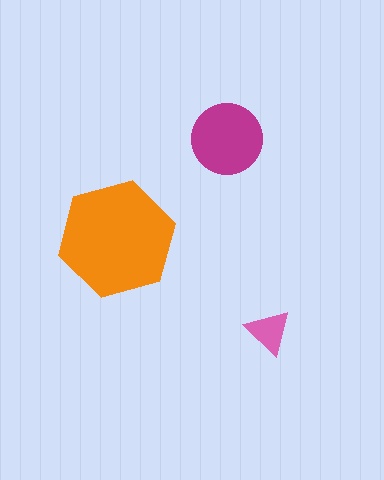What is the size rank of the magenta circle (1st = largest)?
2nd.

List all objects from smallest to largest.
The pink triangle, the magenta circle, the orange hexagon.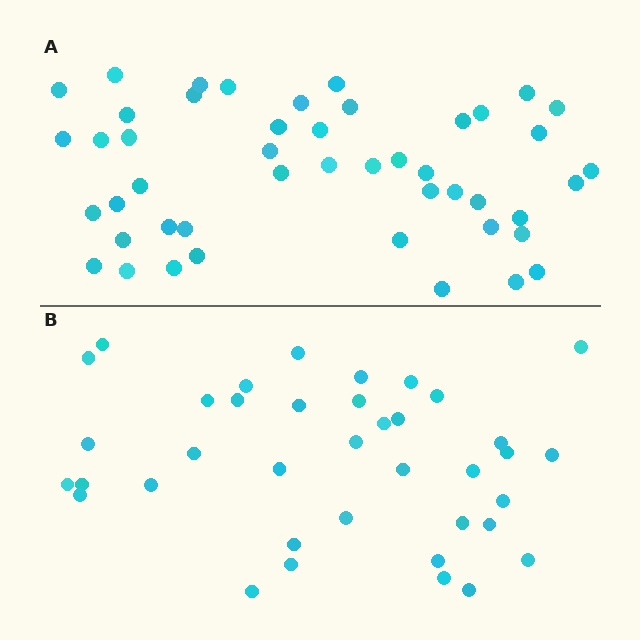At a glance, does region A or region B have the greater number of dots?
Region A (the top region) has more dots.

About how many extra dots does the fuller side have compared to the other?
Region A has roughly 8 or so more dots than region B.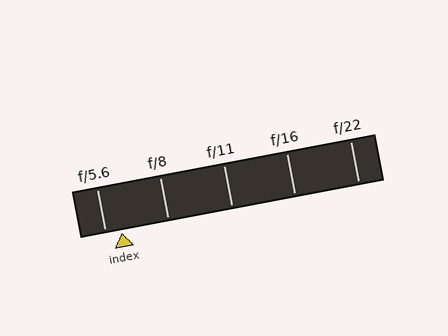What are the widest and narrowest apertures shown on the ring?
The widest aperture shown is f/5.6 and the narrowest is f/22.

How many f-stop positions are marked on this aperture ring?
There are 5 f-stop positions marked.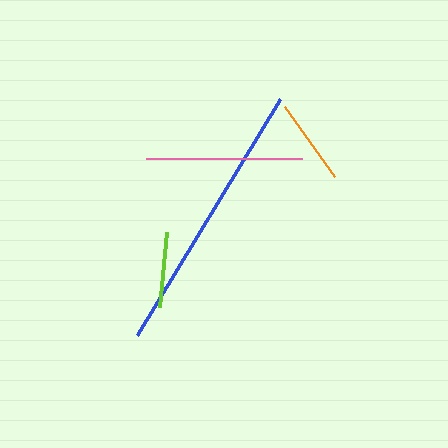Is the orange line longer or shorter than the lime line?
The orange line is longer than the lime line.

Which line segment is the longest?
The blue line is the longest at approximately 276 pixels.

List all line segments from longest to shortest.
From longest to shortest: blue, pink, orange, lime.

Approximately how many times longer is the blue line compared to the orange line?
The blue line is approximately 3.2 times the length of the orange line.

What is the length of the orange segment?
The orange segment is approximately 86 pixels long.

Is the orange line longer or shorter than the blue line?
The blue line is longer than the orange line.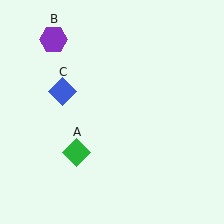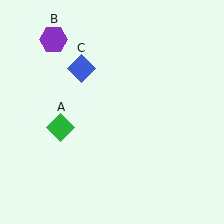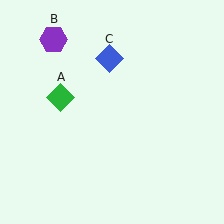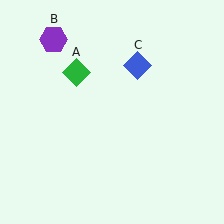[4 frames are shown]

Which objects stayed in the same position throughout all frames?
Purple hexagon (object B) remained stationary.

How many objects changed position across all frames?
2 objects changed position: green diamond (object A), blue diamond (object C).